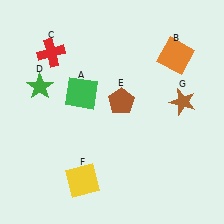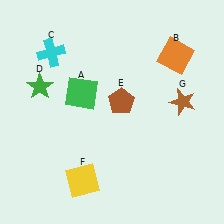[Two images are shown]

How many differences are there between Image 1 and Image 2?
There is 1 difference between the two images.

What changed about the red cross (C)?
In Image 1, C is red. In Image 2, it changed to cyan.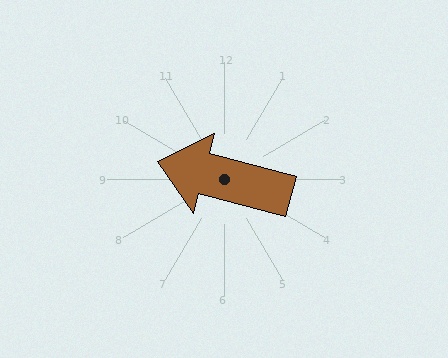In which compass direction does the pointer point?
West.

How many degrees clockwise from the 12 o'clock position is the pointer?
Approximately 285 degrees.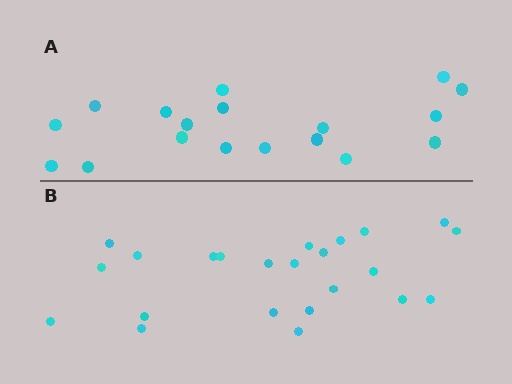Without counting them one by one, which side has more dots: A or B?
Region B (the bottom region) has more dots.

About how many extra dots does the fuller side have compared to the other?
Region B has about 5 more dots than region A.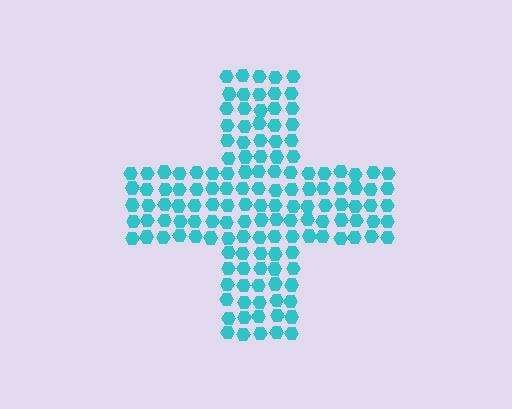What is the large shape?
The large shape is a cross.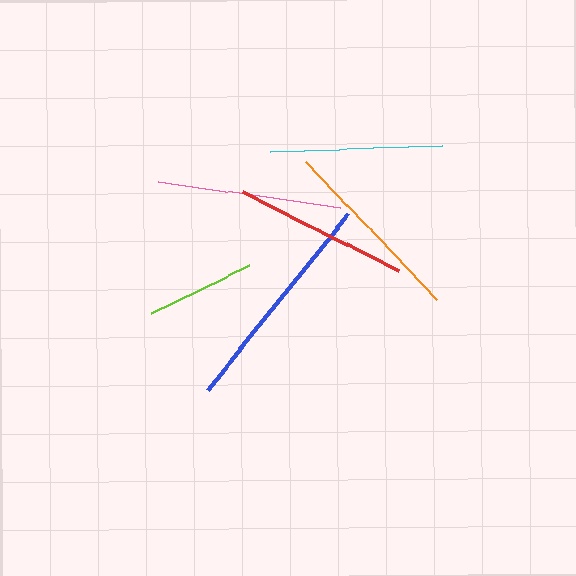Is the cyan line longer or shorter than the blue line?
The blue line is longer than the cyan line.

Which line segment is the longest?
The blue line is the longest at approximately 225 pixels.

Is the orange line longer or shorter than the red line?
The orange line is longer than the red line.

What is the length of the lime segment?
The lime segment is approximately 109 pixels long.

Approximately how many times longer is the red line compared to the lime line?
The red line is approximately 1.6 times the length of the lime line.